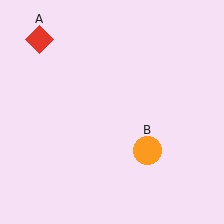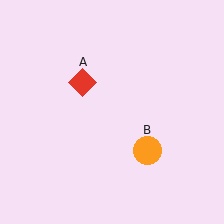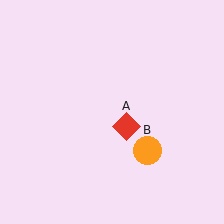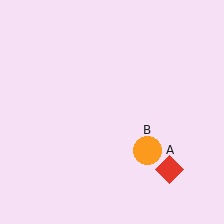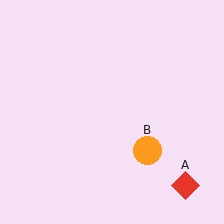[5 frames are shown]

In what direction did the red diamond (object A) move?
The red diamond (object A) moved down and to the right.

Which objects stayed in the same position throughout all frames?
Orange circle (object B) remained stationary.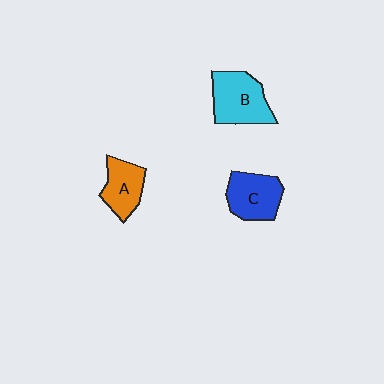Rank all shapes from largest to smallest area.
From largest to smallest: B (cyan), C (blue), A (orange).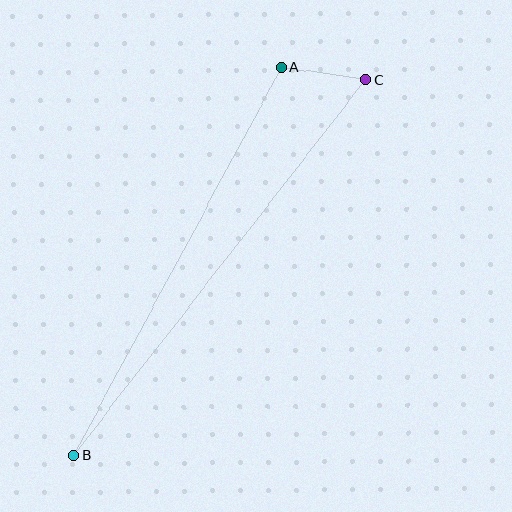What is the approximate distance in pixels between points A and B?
The distance between A and B is approximately 440 pixels.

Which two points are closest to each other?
Points A and C are closest to each other.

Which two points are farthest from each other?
Points B and C are farthest from each other.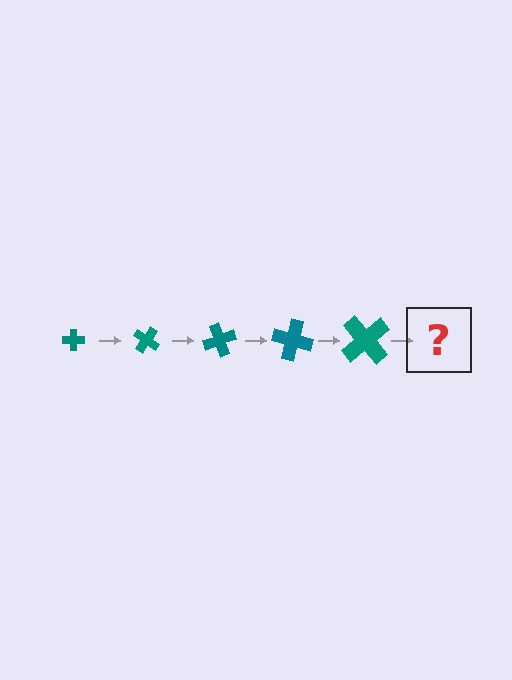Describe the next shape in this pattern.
It should be a cross, larger than the previous one and rotated 175 degrees from the start.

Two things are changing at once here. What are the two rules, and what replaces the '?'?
The two rules are that the cross grows larger each step and it rotates 35 degrees each step. The '?' should be a cross, larger than the previous one and rotated 175 degrees from the start.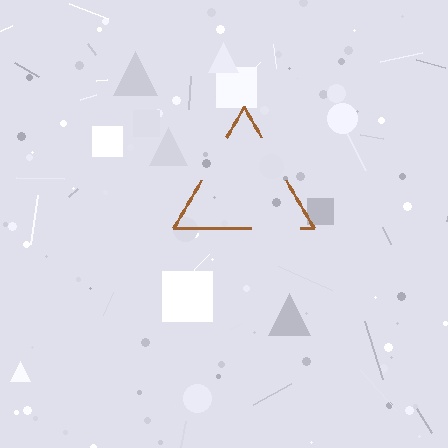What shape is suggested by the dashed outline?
The dashed outline suggests a triangle.